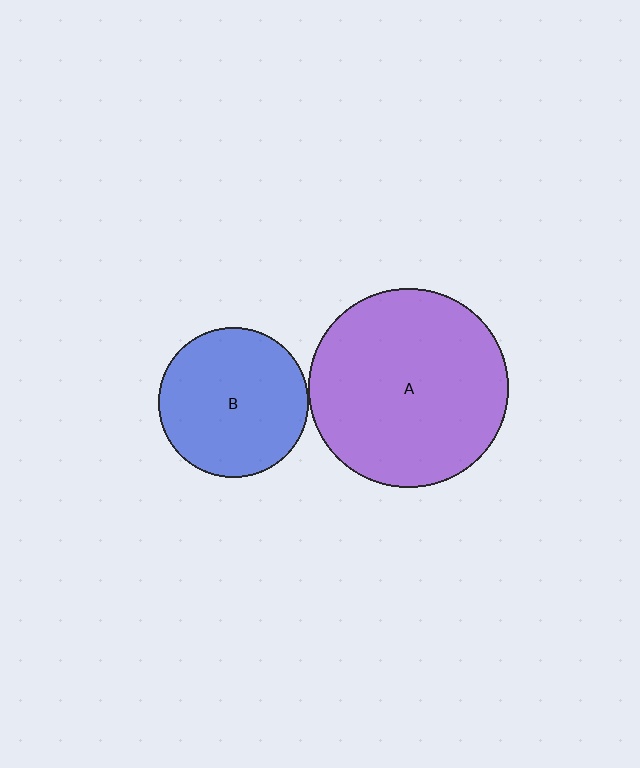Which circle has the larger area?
Circle A (purple).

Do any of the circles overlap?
No, none of the circles overlap.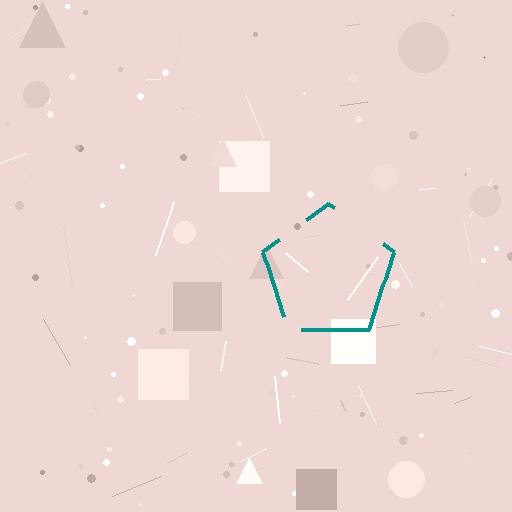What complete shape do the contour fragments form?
The contour fragments form a pentagon.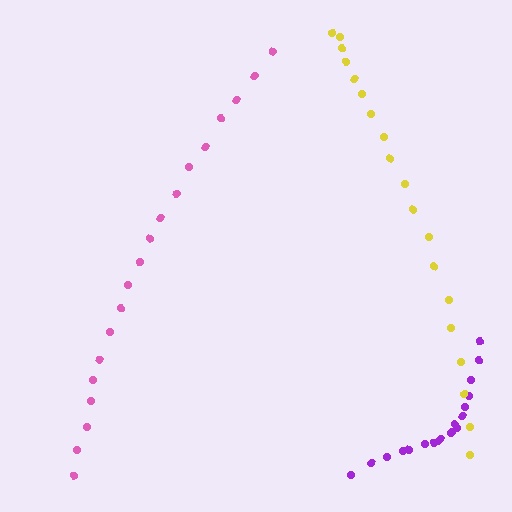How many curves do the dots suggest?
There are 3 distinct paths.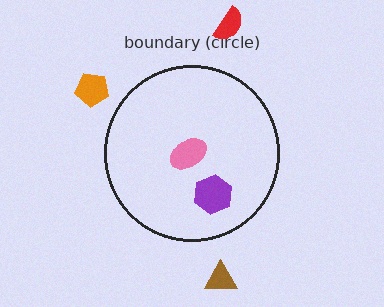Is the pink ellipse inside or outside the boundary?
Inside.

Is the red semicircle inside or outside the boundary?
Outside.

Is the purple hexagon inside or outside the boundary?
Inside.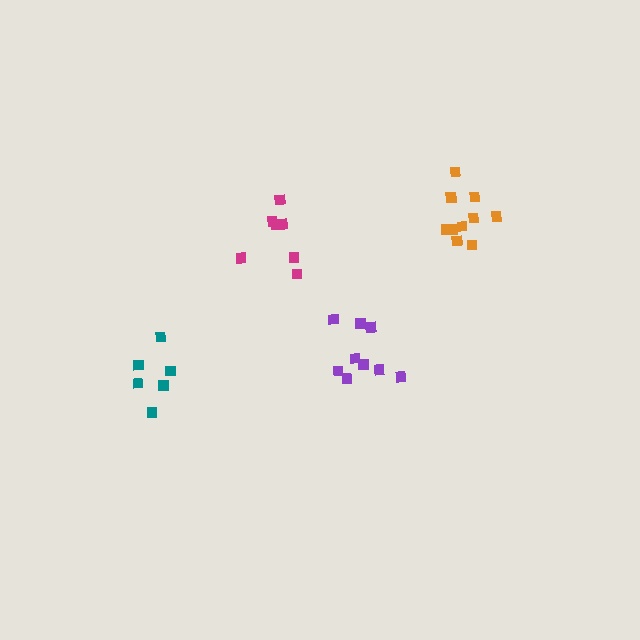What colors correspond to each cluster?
The clusters are colored: magenta, orange, purple, teal.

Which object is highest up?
The orange cluster is topmost.